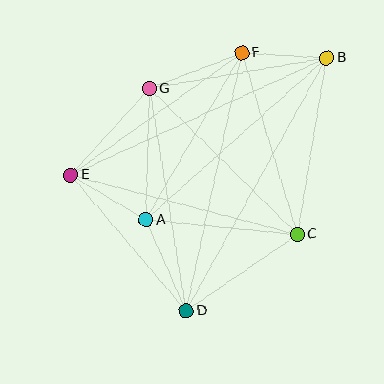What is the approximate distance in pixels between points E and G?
The distance between E and G is approximately 116 pixels.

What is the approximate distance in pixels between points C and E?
The distance between C and E is approximately 234 pixels.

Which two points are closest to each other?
Points B and F are closest to each other.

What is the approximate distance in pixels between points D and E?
The distance between D and E is approximately 178 pixels.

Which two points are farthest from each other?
Points B and D are farthest from each other.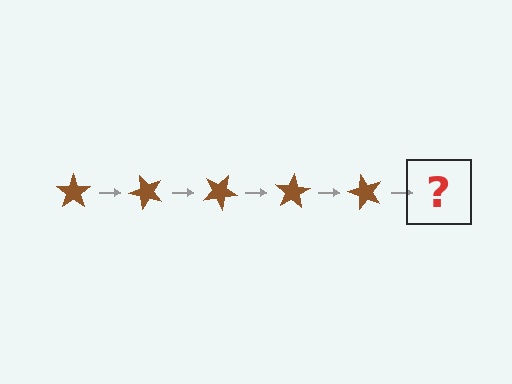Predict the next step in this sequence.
The next step is a brown star rotated 250 degrees.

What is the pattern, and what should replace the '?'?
The pattern is that the star rotates 50 degrees each step. The '?' should be a brown star rotated 250 degrees.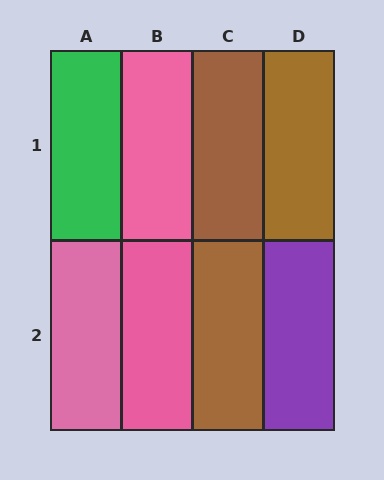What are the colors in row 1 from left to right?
Green, pink, brown, brown.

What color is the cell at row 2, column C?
Brown.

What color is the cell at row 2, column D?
Purple.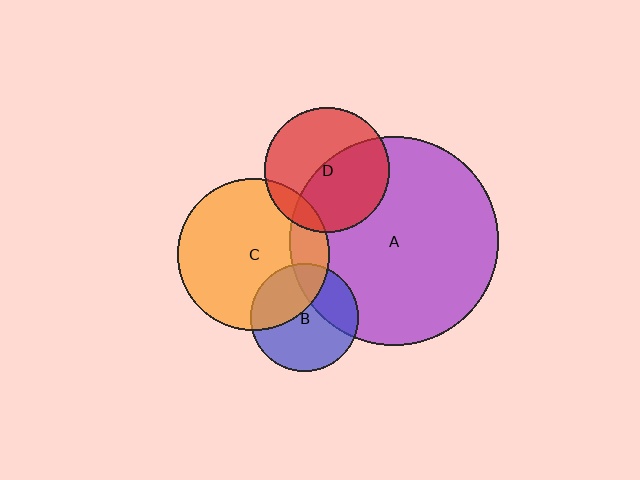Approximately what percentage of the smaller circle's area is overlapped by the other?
Approximately 50%.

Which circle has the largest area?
Circle A (purple).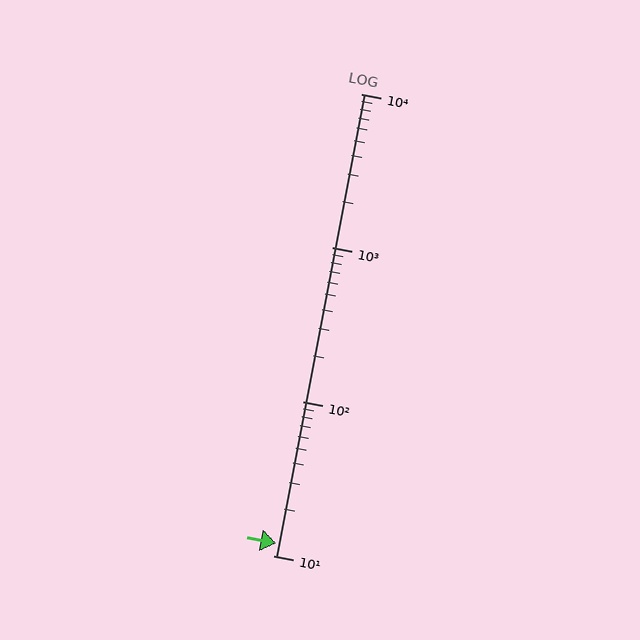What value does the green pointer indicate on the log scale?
The pointer indicates approximately 12.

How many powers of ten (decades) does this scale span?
The scale spans 3 decades, from 10 to 10000.